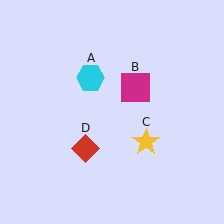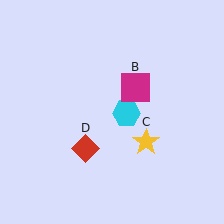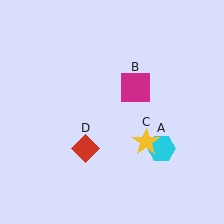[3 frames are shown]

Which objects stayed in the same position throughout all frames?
Magenta square (object B) and yellow star (object C) and red diamond (object D) remained stationary.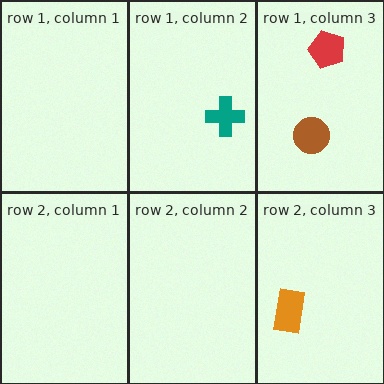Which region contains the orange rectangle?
The row 2, column 3 region.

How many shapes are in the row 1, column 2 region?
1.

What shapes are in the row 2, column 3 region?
The orange rectangle.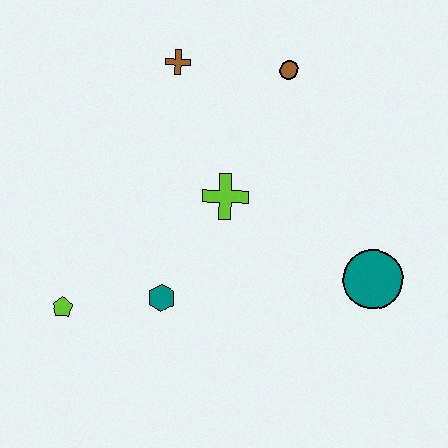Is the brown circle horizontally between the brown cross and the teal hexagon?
No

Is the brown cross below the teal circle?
No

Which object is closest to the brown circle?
The brown cross is closest to the brown circle.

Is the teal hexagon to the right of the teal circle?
No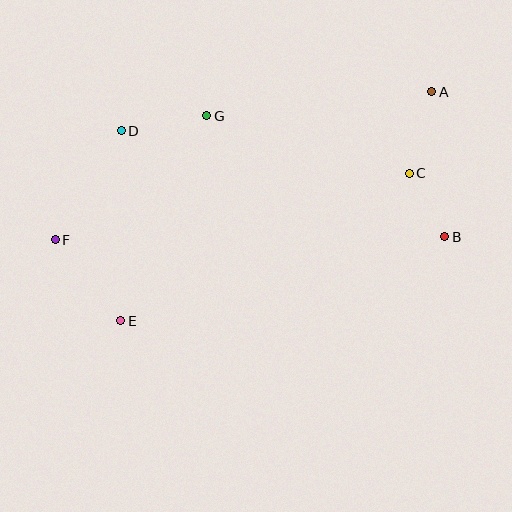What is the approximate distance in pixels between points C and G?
The distance between C and G is approximately 210 pixels.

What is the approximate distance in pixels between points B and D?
The distance between B and D is approximately 340 pixels.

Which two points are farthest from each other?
Points A and F are farthest from each other.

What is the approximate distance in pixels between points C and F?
The distance between C and F is approximately 360 pixels.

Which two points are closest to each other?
Points B and C are closest to each other.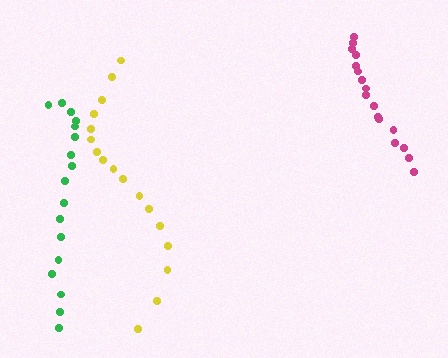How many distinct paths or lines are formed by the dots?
There are 3 distinct paths.